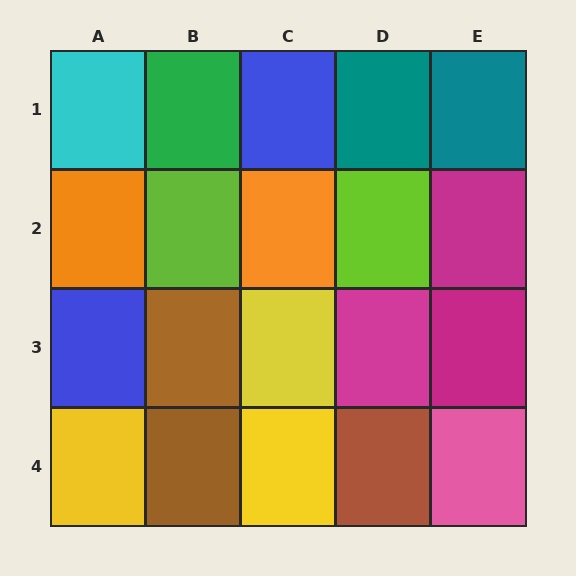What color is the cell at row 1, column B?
Green.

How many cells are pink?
1 cell is pink.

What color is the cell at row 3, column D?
Magenta.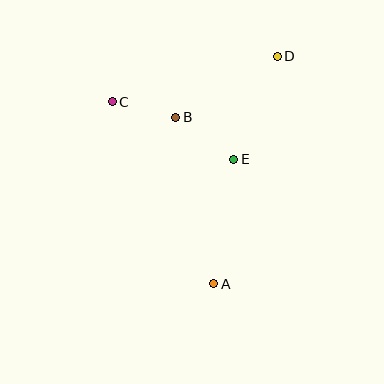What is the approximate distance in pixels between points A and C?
The distance between A and C is approximately 208 pixels.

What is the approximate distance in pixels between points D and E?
The distance between D and E is approximately 112 pixels.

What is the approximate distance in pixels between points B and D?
The distance between B and D is approximately 118 pixels.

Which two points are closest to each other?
Points B and C are closest to each other.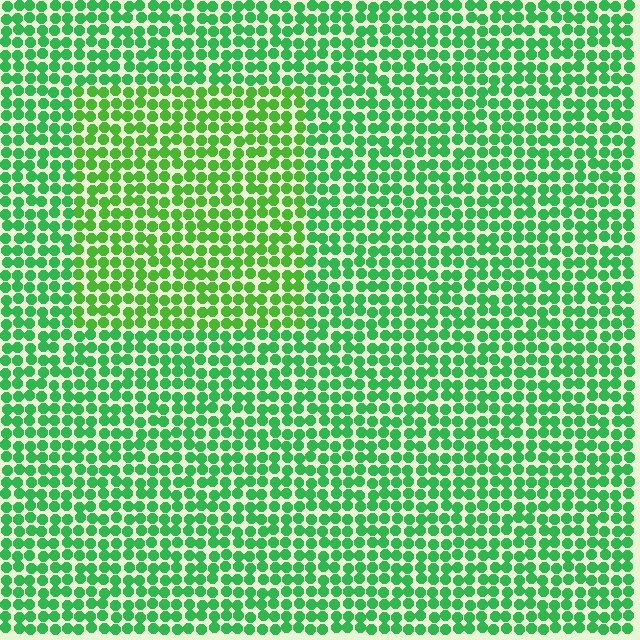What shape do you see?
I see a rectangle.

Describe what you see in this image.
The image is filled with small green elements in a uniform arrangement. A rectangle-shaped region is visible where the elements are tinted to a slightly different hue, forming a subtle color boundary.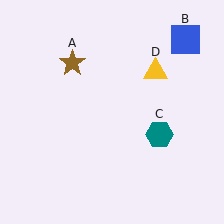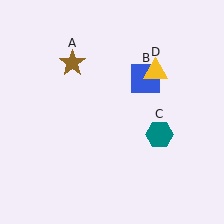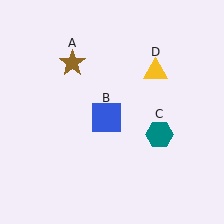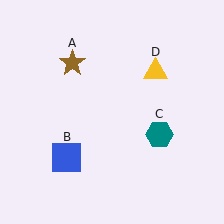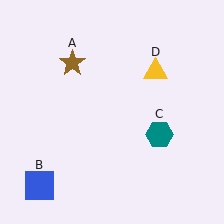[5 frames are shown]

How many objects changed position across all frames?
1 object changed position: blue square (object B).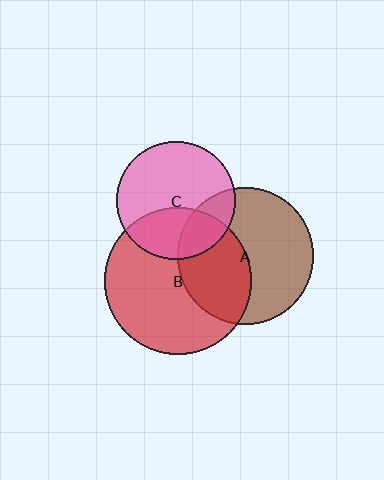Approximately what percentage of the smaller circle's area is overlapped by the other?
Approximately 40%.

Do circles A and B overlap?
Yes.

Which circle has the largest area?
Circle B (red).